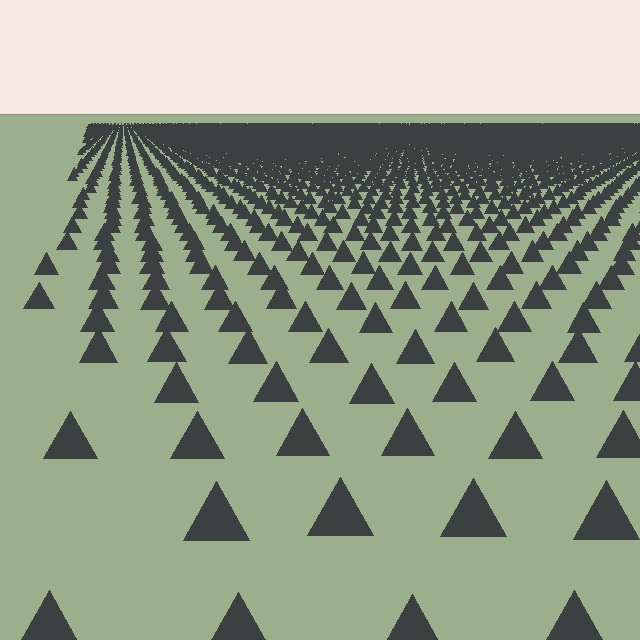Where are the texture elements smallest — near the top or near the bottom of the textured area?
Near the top.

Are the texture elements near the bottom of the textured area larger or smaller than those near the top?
Larger. Near the bottom, elements are closer to the viewer and appear at a bigger on-screen size.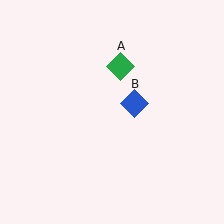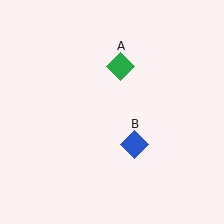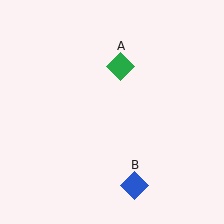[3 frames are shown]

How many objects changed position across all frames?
1 object changed position: blue diamond (object B).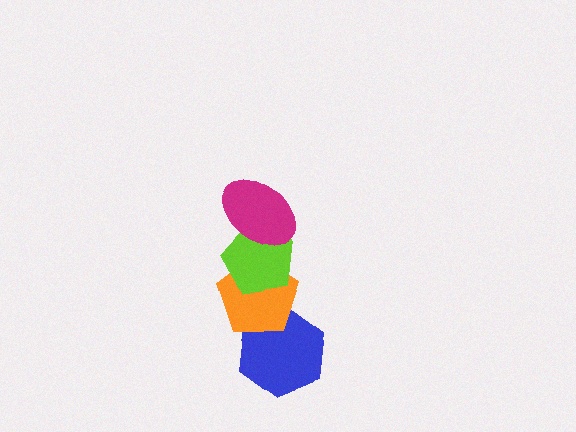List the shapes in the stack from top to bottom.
From top to bottom: the magenta ellipse, the lime pentagon, the orange pentagon, the blue hexagon.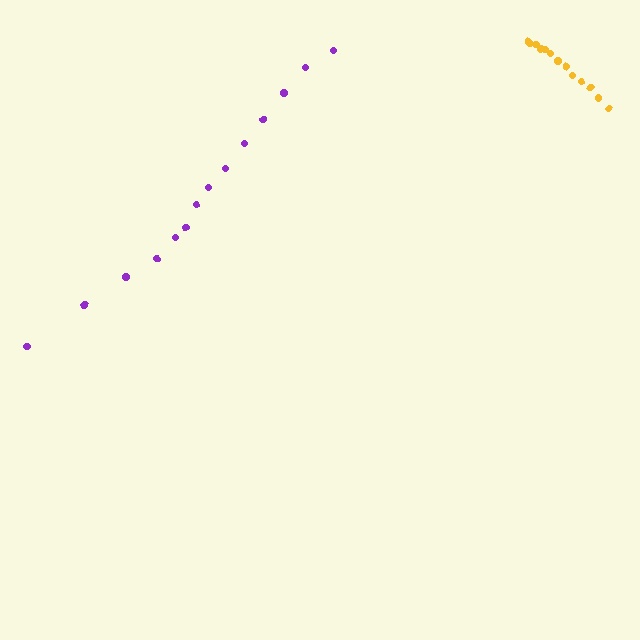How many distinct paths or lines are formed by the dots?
There are 2 distinct paths.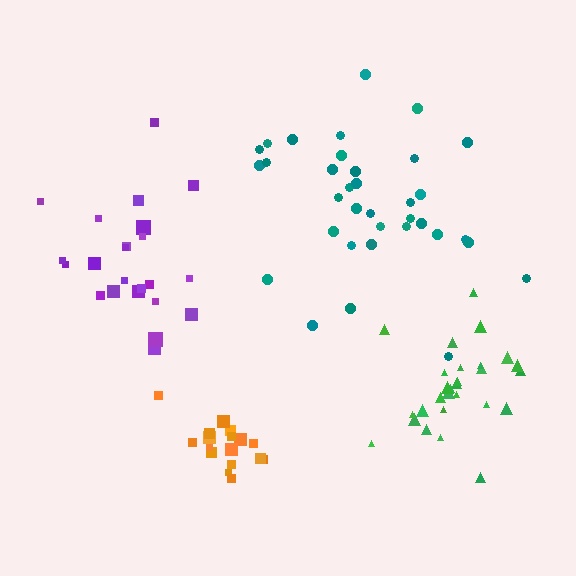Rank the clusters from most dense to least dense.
orange, green, purple, teal.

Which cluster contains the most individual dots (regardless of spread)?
Teal (35).